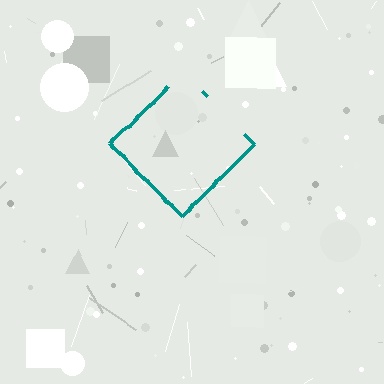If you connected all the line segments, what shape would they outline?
They would outline a diamond.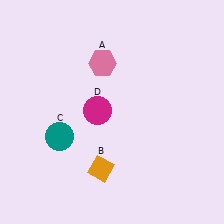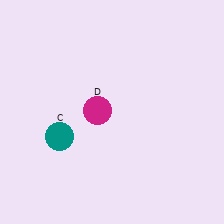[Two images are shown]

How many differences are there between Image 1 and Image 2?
There are 2 differences between the two images.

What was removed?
The orange diamond (B), the pink hexagon (A) were removed in Image 2.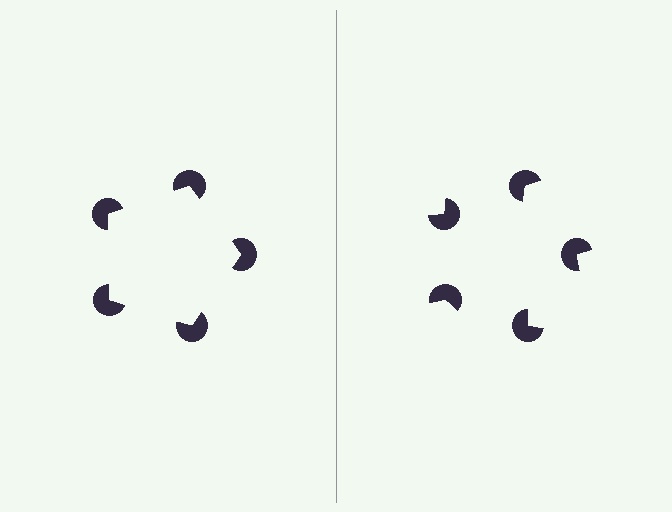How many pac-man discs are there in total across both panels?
10 — 5 on each side.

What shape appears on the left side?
An illusory pentagon.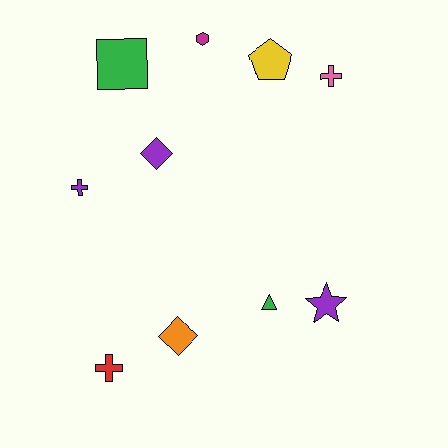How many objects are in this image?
There are 10 objects.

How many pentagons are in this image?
There is 1 pentagon.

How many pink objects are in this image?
There is 1 pink object.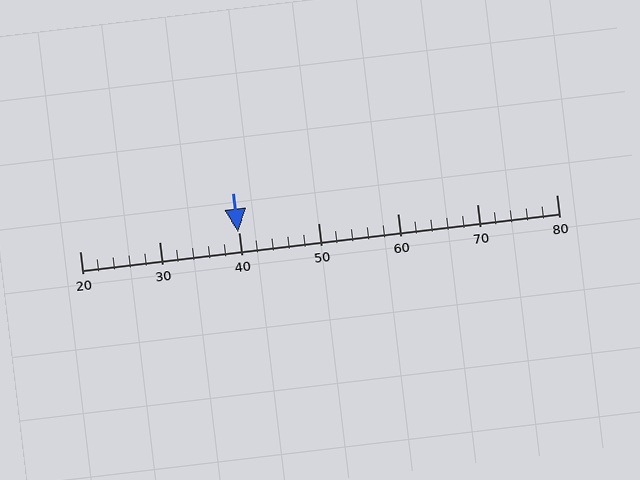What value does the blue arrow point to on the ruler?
The blue arrow points to approximately 40.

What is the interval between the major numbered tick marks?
The major tick marks are spaced 10 units apart.